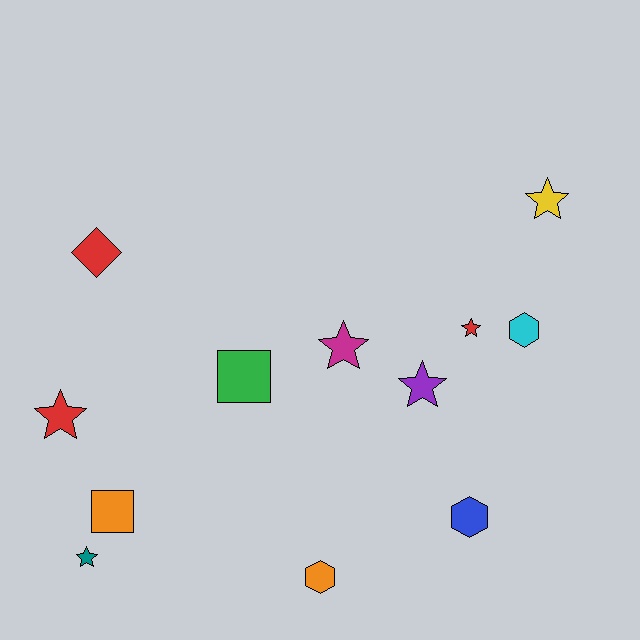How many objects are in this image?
There are 12 objects.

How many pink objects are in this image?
There are no pink objects.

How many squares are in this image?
There are 2 squares.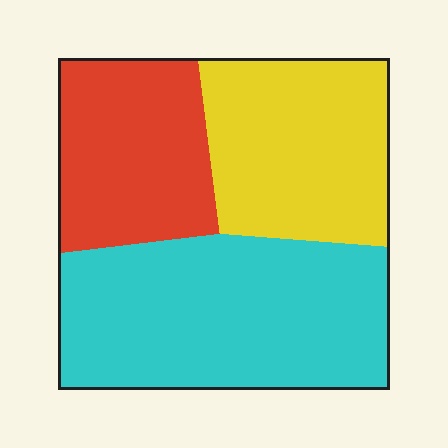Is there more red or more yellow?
Yellow.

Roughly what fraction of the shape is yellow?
Yellow takes up between a sixth and a third of the shape.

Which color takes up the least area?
Red, at roughly 25%.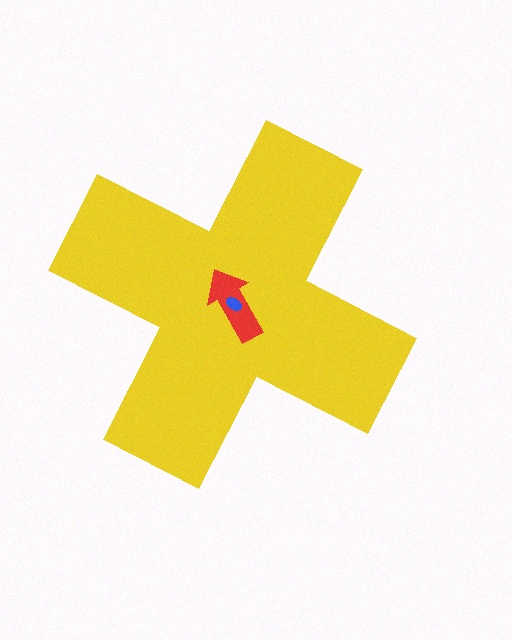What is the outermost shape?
The yellow cross.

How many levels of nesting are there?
3.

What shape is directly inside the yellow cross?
The red arrow.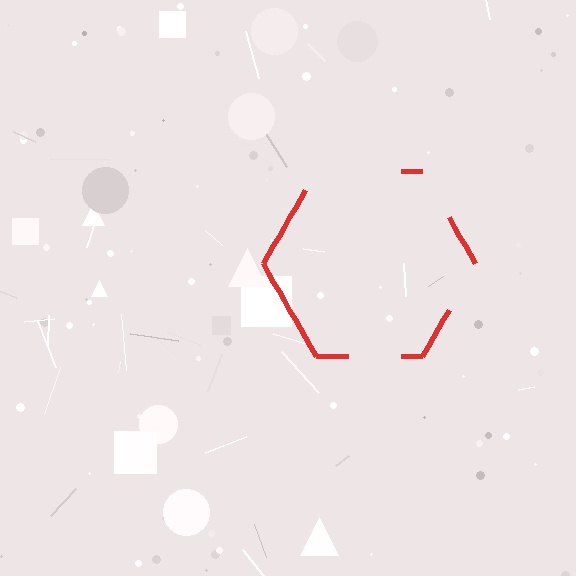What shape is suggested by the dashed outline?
The dashed outline suggests a hexagon.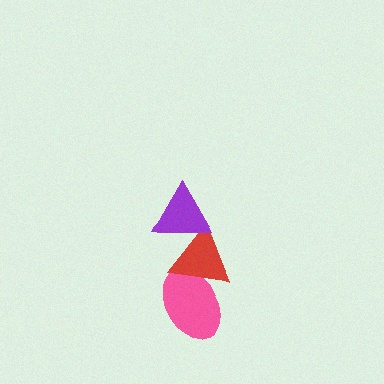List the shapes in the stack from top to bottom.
From top to bottom: the purple triangle, the red triangle, the pink ellipse.